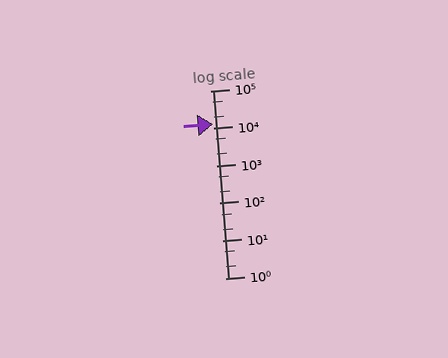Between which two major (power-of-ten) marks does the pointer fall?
The pointer is between 10000 and 100000.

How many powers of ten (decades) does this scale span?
The scale spans 5 decades, from 1 to 100000.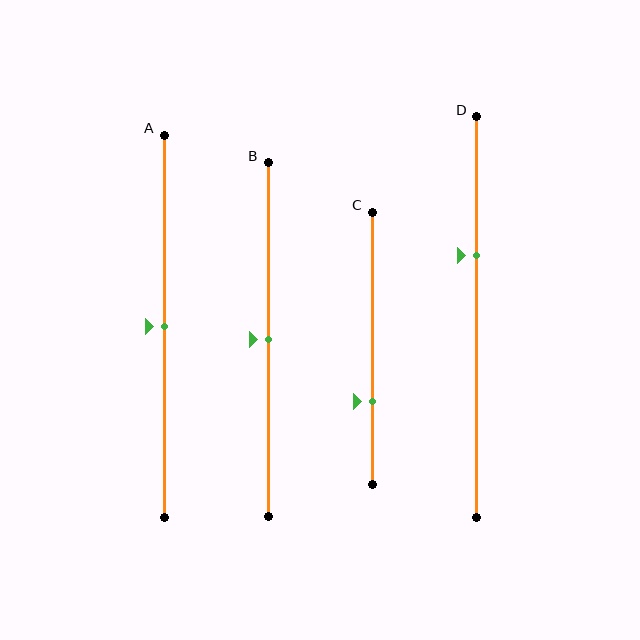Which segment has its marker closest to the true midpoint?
Segment A has its marker closest to the true midpoint.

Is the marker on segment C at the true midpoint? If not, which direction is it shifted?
No, the marker on segment C is shifted downward by about 20% of the segment length.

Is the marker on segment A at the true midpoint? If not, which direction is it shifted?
Yes, the marker on segment A is at the true midpoint.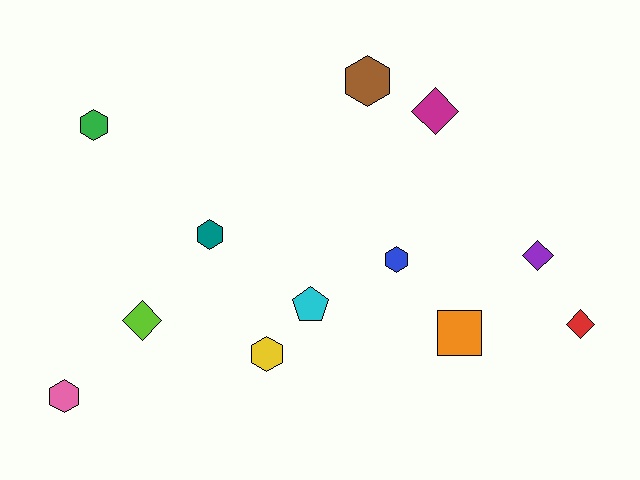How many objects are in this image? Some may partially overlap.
There are 12 objects.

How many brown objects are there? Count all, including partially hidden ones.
There is 1 brown object.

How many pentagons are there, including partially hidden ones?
There is 1 pentagon.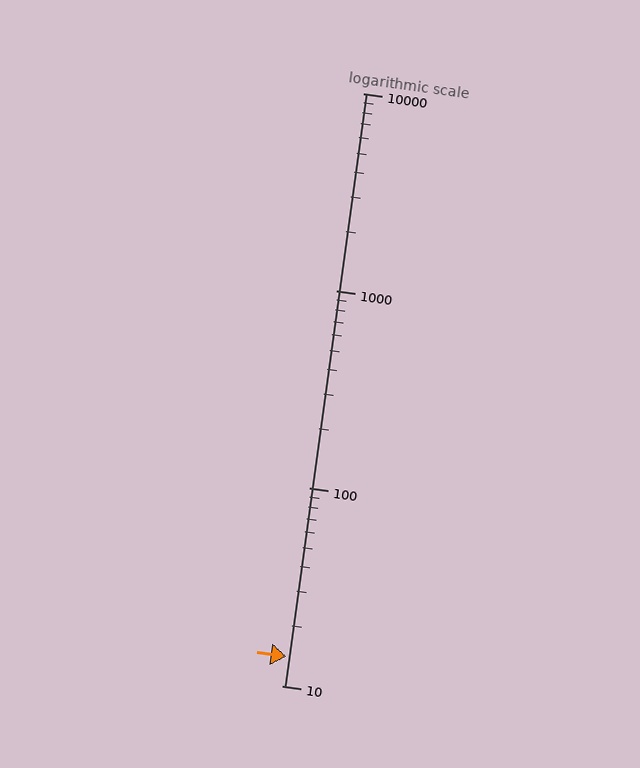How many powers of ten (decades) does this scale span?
The scale spans 3 decades, from 10 to 10000.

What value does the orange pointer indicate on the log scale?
The pointer indicates approximately 14.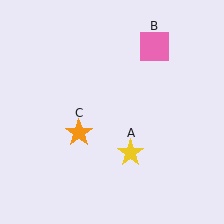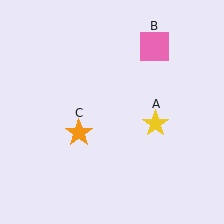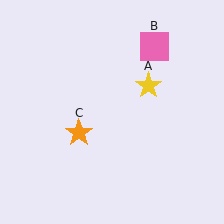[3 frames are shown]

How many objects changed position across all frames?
1 object changed position: yellow star (object A).